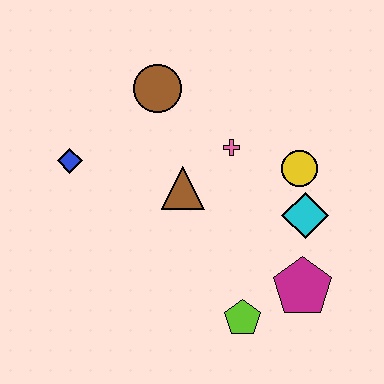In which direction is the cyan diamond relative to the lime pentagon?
The cyan diamond is above the lime pentagon.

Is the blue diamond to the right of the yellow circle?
No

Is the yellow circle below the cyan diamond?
No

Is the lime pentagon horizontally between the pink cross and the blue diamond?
No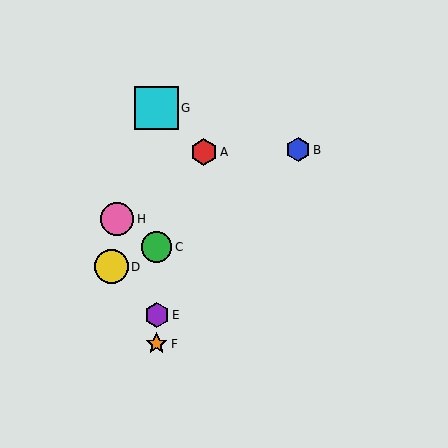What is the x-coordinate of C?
Object C is at x≈157.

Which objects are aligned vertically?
Objects C, E, F, G are aligned vertically.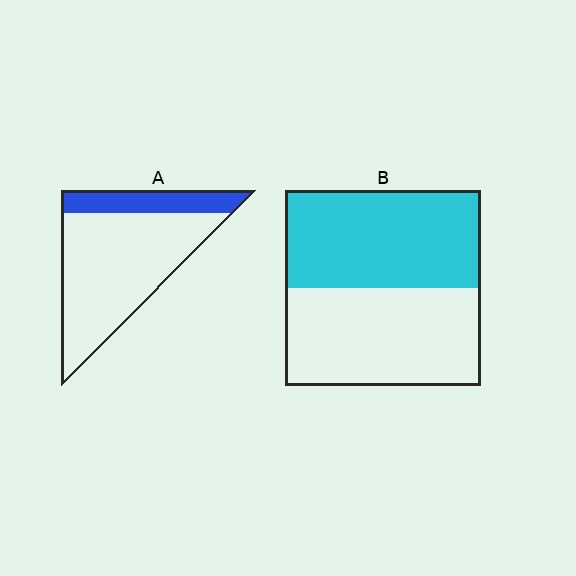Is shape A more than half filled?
No.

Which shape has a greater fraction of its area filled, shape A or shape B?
Shape B.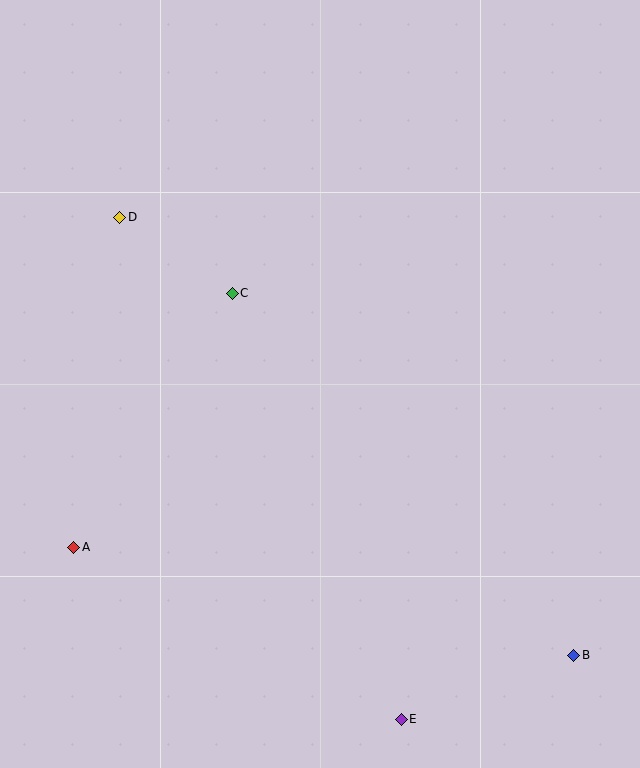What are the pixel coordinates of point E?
Point E is at (401, 719).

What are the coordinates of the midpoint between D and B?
The midpoint between D and B is at (347, 436).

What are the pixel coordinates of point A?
Point A is at (74, 547).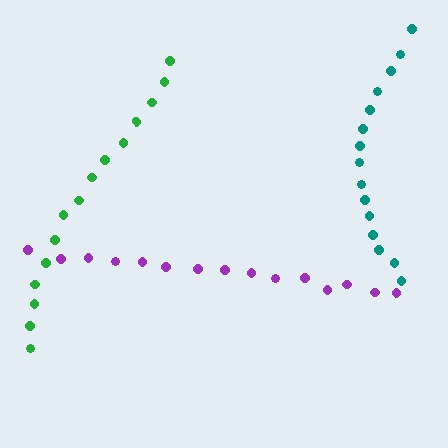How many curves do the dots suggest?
There are 3 distinct paths.